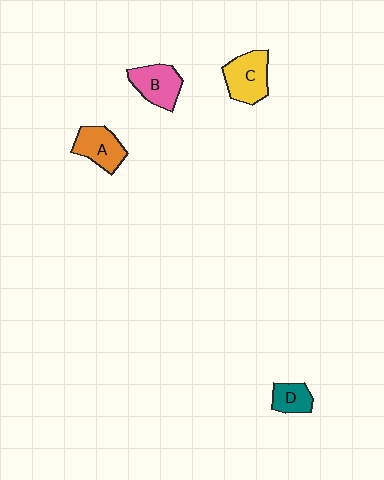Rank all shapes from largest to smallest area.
From largest to smallest: C (yellow), B (pink), A (orange), D (teal).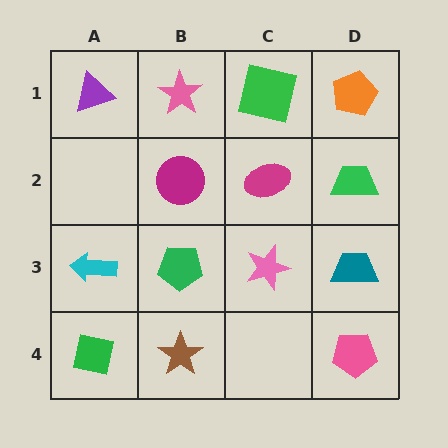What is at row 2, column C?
A magenta ellipse.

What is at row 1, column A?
A purple triangle.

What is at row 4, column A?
A green square.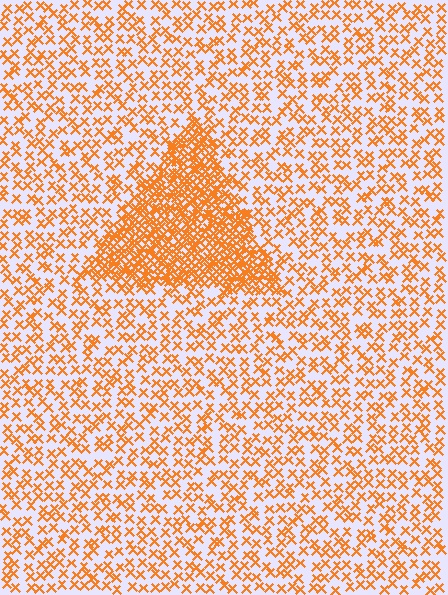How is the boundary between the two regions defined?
The boundary is defined by a change in element density (approximately 2.7x ratio). All elements are the same color, size, and shape.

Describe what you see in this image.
The image contains small orange elements arranged at two different densities. A triangle-shaped region is visible where the elements are more densely packed than the surrounding area.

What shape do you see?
I see a triangle.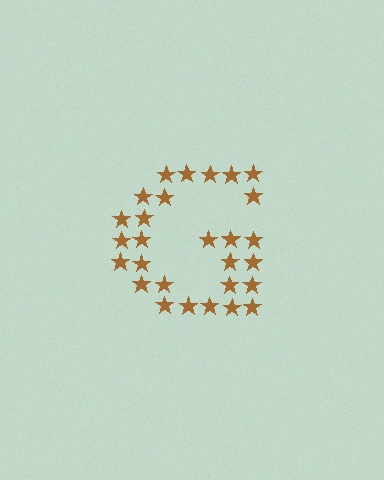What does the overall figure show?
The overall figure shows the letter G.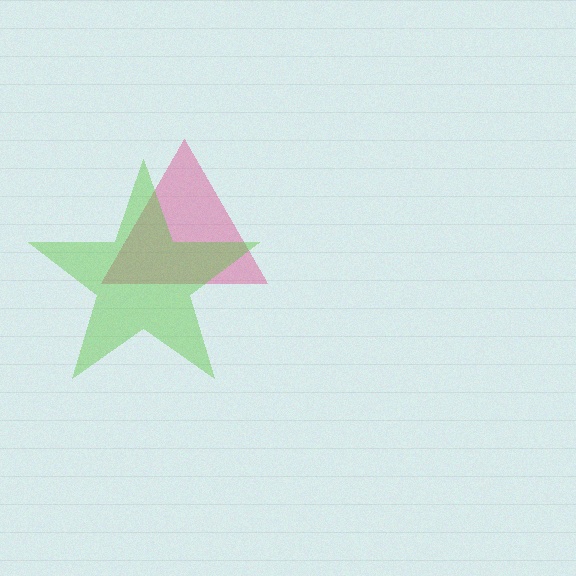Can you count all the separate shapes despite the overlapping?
Yes, there are 2 separate shapes.